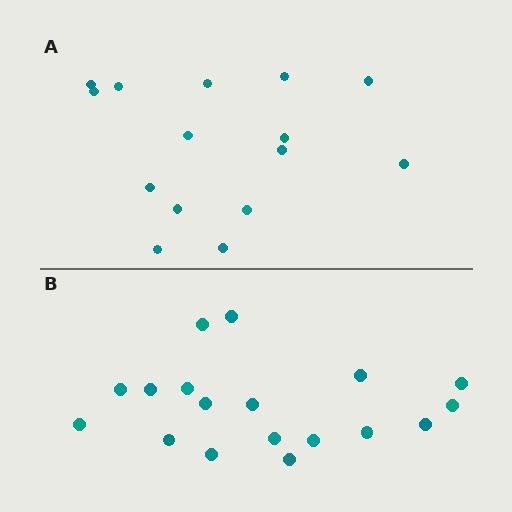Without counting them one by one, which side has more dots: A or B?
Region B (the bottom region) has more dots.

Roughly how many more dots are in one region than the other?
Region B has just a few more — roughly 2 or 3 more dots than region A.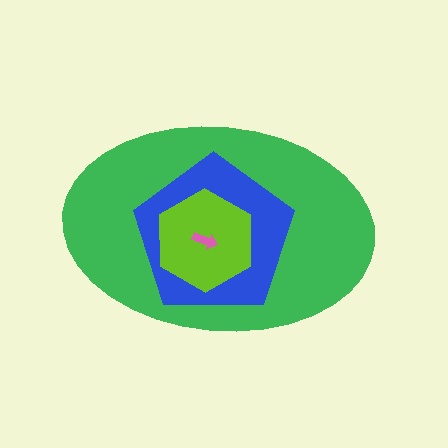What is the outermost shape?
The green ellipse.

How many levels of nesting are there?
4.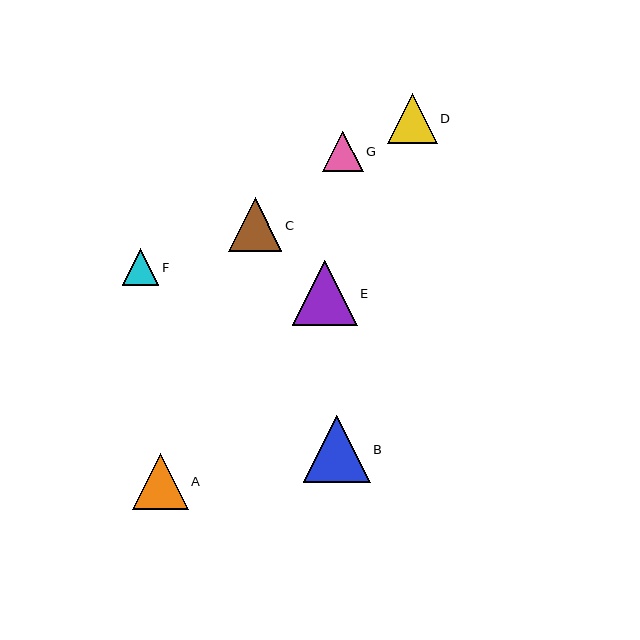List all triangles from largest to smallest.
From largest to smallest: B, E, A, C, D, G, F.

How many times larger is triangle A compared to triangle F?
Triangle A is approximately 1.5 times the size of triangle F.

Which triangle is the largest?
Triangle B is the largest with a size of approximately 67 pixels.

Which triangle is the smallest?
Triangle F is the smallest with a size of approximately 36 pixels.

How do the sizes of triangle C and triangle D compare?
Triangle C and triangle D are approximately the same size.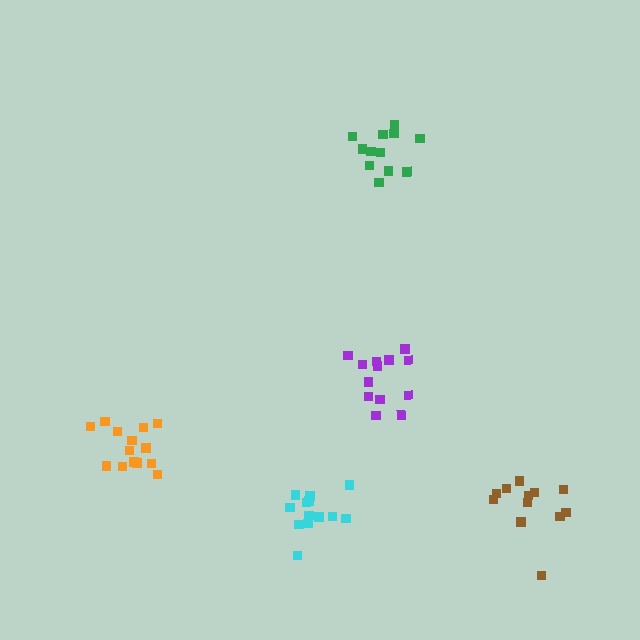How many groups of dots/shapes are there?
There are 5 groups.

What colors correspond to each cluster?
The clusters are colored: purple, green, cyan, orange, brown.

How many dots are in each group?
Group 1: 13 dots, Group 2: 12 dots, Group 3: 13 dots, Group 4: 14 dots, Group 5: 12 dots (64 total).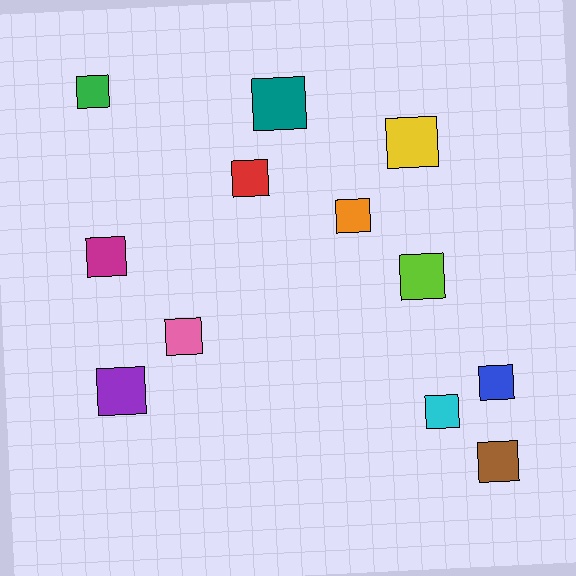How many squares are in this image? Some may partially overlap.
There are 12 squares.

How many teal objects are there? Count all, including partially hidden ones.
There is 1 teal object.